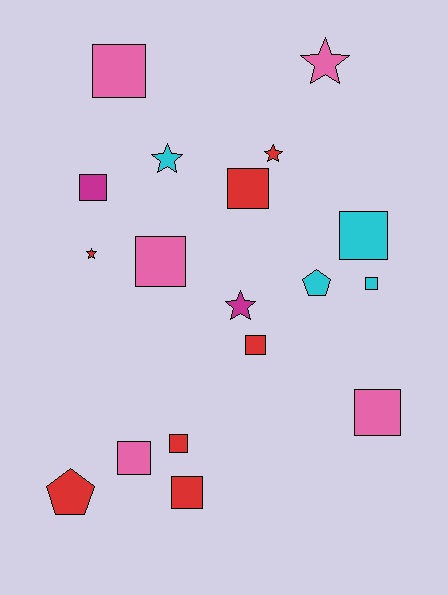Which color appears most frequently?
Red, with 7 objects.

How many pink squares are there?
There are 4 pink squares.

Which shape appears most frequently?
Square, with 11 objects.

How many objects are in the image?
There are 18 objects.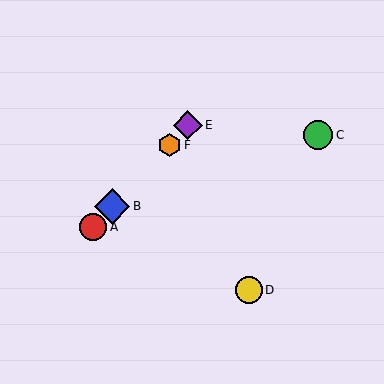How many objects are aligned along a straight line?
4 objects (A, B, E, F) are aligned along a straight line.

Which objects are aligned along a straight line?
Objects A, B, E, F are aligned along a straight line.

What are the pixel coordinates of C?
Object C is at (318, 135).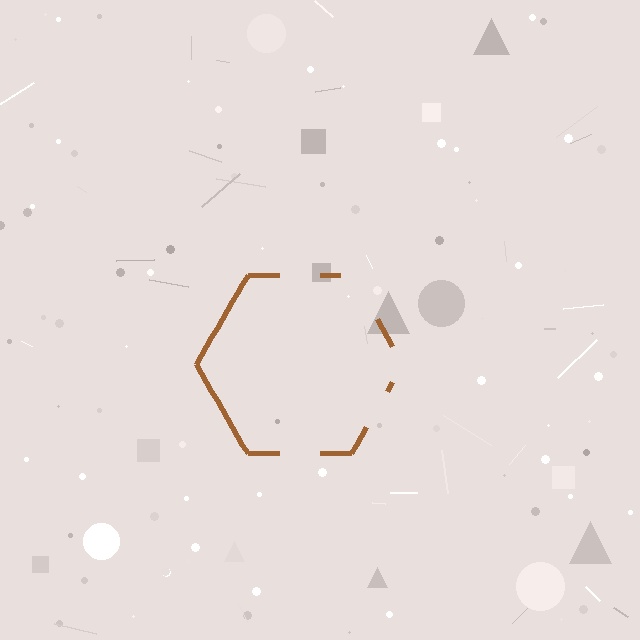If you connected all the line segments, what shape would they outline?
They would outline a hexagon.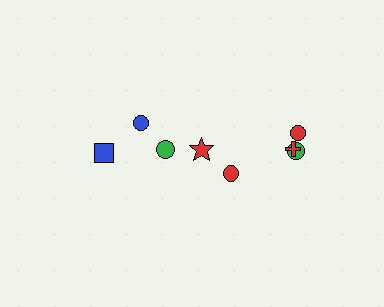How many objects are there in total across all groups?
There are 8 objects.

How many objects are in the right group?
There are 5 objects.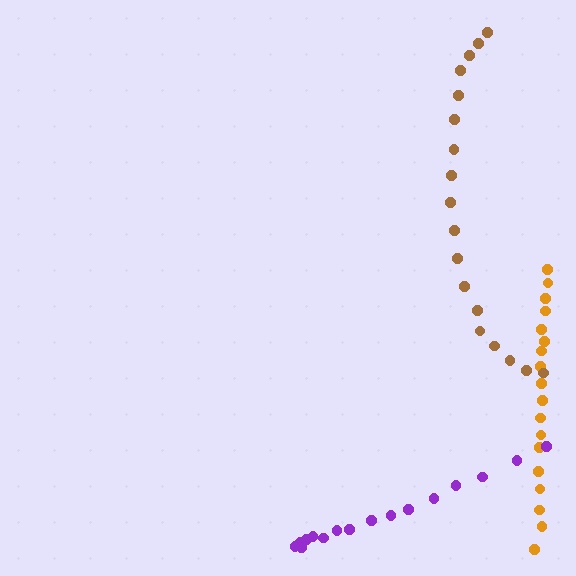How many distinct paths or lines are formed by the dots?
There are 3 distinct paths.